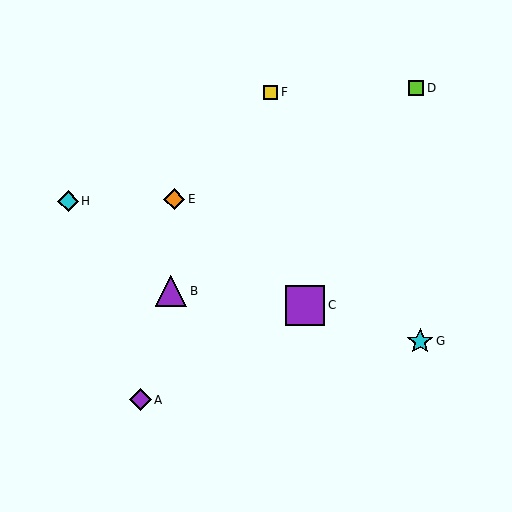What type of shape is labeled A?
Shape A is a purple diamond.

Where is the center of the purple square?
The center of the purple square is at (305, 305).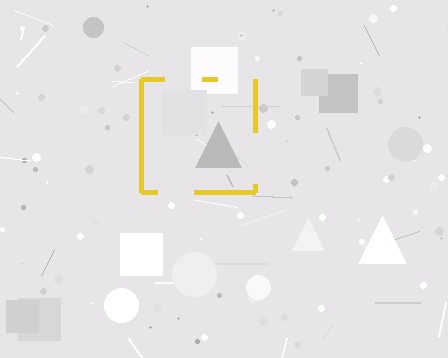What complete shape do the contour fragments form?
The contour fragments form a square.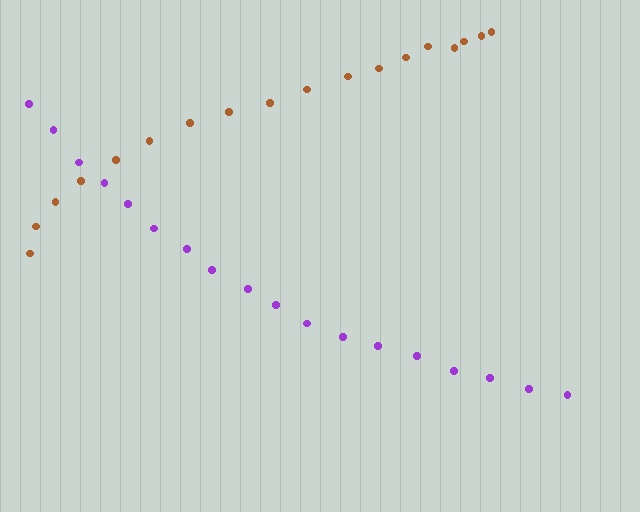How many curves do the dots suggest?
There are 2 distinct paths.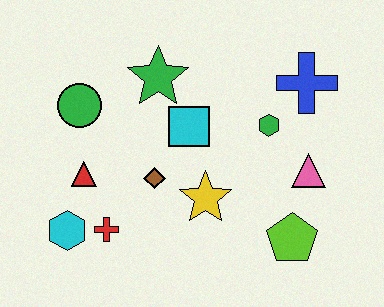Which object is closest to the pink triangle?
The green hexagon is closest to the pink triangle.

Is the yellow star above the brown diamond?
No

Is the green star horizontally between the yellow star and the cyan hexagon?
Yes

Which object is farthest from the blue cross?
The cyan hexagon is farthest from the blue cross.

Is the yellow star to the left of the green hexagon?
Yes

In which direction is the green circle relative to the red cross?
The green circle is above the red cross.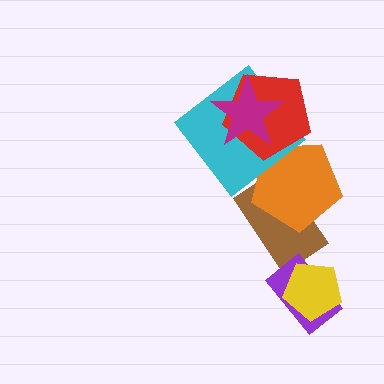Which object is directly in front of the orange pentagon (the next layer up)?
The cyan diamond is directly in front of the orange pentagon.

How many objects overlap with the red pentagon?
3 objects overlap with the red pentagon.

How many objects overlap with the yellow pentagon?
1 object overlaps with the yellow pentagon.